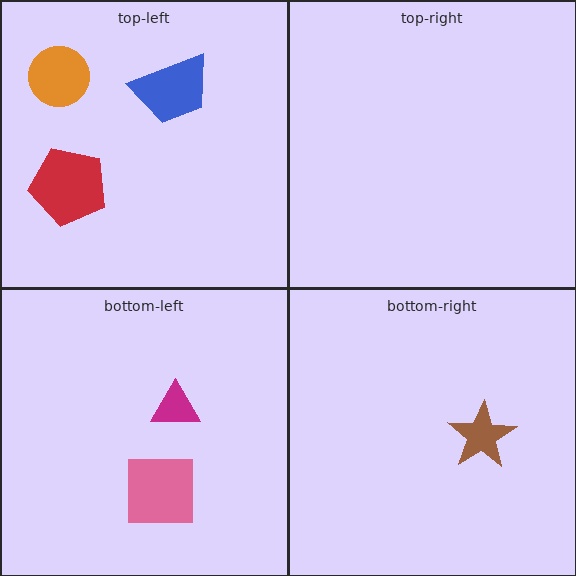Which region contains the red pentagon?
The top-left region.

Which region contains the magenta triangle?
The bottom-left region.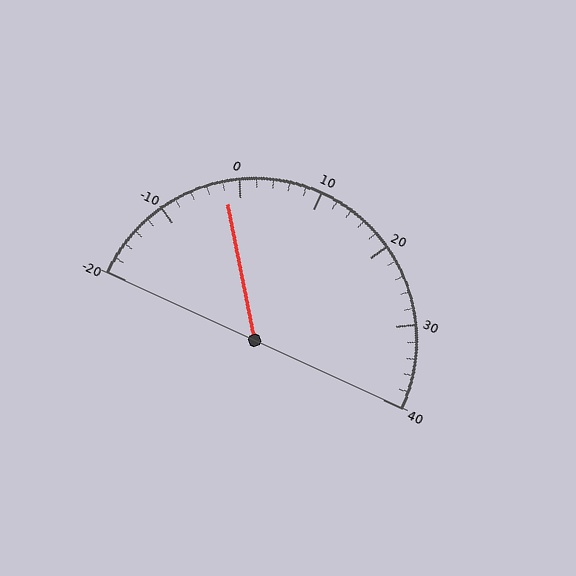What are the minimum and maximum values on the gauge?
The gauge ranges from -20 to 40.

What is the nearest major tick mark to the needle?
The nearest major tick mark is 0.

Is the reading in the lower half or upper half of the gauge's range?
The reading is in the lower half of the range (-20 to 40).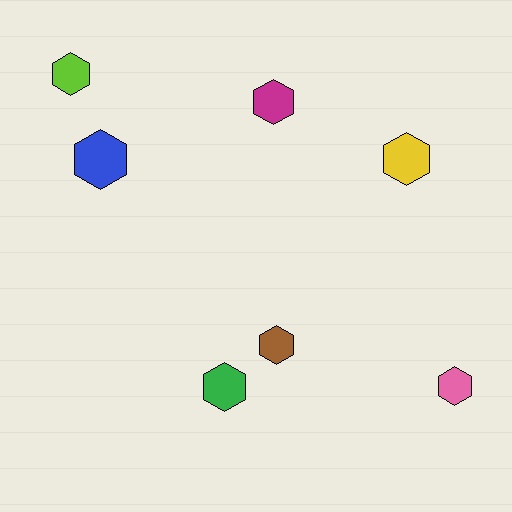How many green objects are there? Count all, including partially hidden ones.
There is 1 green object.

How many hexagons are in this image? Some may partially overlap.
There are 7 hexagons.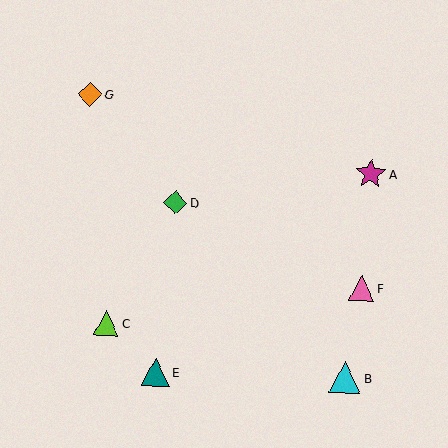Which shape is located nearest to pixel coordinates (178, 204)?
The green diamond (labeled D) at (175, 203) is nearest to that location.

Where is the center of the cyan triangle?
The center of the cyan triangle is at (345, 377).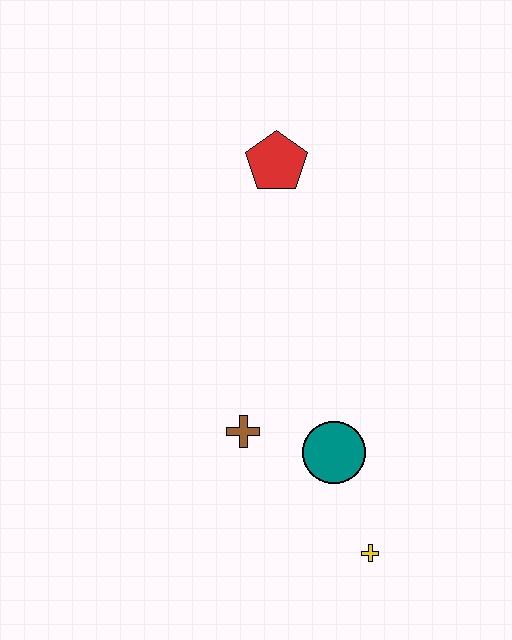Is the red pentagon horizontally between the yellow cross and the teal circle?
No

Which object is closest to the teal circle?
The brown cross is closest to the teal circle.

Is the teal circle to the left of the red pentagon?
No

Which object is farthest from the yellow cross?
The red pentagon is farthest from the yellow cross.